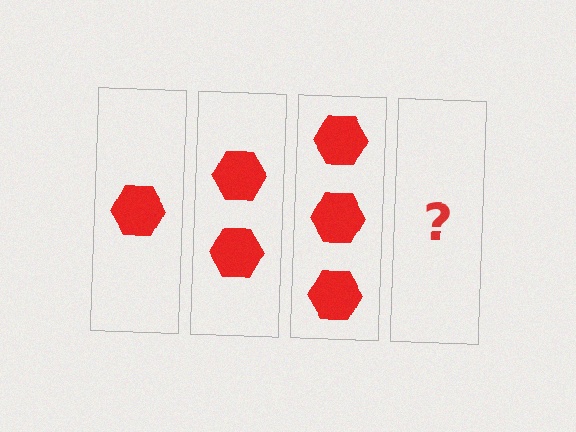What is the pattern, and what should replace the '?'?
The pattern is that each step adds one more hexagon. The '?' should be 4 hexagons.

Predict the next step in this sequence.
The next step is 4 hexagons.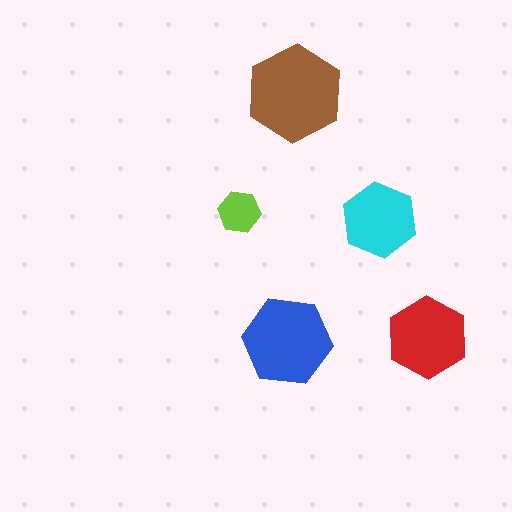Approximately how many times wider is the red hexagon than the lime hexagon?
About 2 times wider.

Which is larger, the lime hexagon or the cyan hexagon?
The cyan one.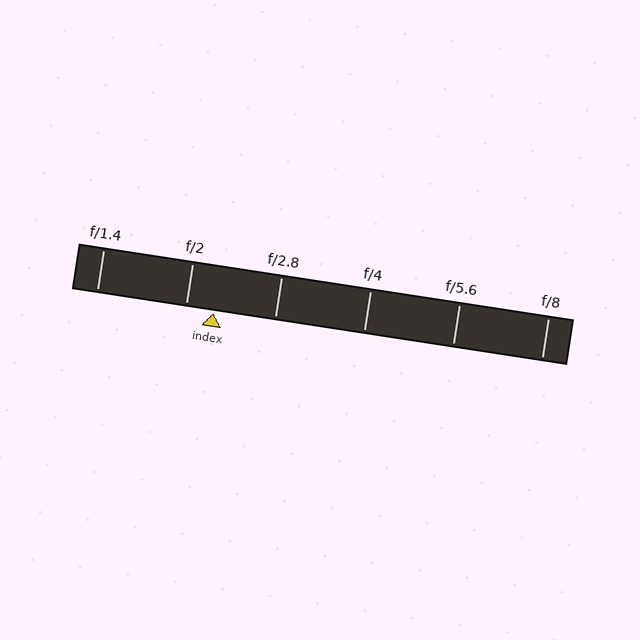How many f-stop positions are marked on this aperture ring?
There are 6 f-stop positions marked.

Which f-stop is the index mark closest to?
The index mark is closest to f/2.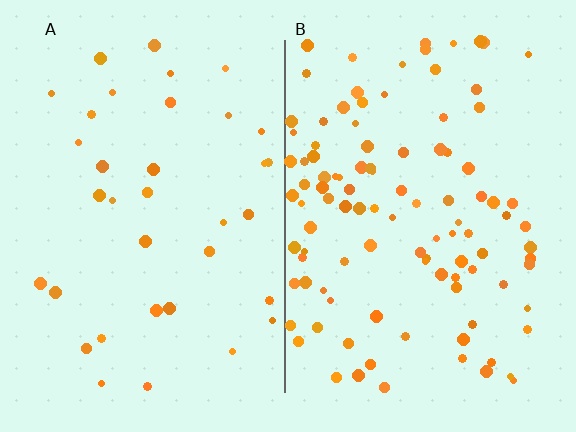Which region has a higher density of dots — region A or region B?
B (the right).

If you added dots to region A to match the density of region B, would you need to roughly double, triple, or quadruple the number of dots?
Approximately triple.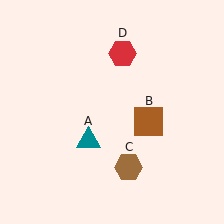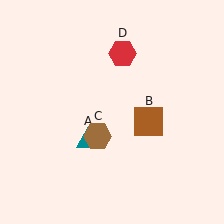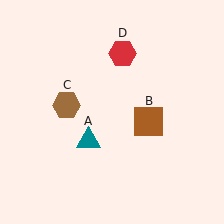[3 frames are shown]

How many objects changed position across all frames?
1 object changed position: brown hexagon (object C).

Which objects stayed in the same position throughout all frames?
Teal triangle (object A) and brown square (object B) and red hexagon (object D) remained stationary.